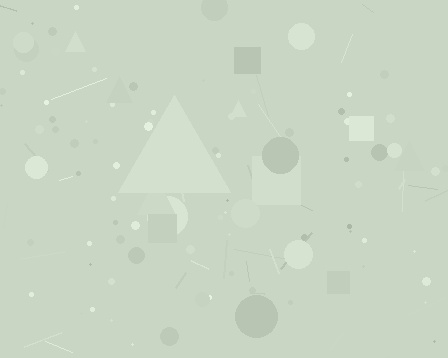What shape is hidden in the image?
A triangle is hidden in the image.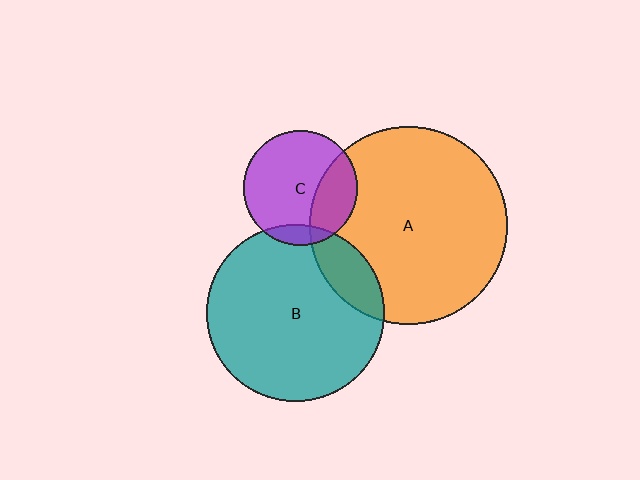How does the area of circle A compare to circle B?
Approximately 1.2 times.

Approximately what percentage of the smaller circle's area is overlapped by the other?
Approximately 30%.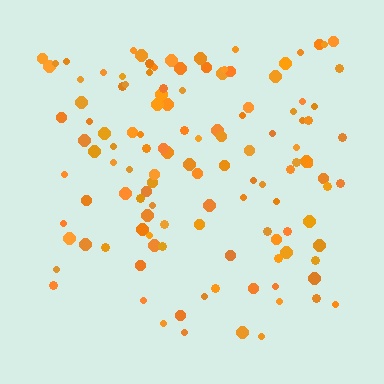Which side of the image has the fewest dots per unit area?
The bottom.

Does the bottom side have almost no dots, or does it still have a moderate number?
Still a moderate number, just noticeably fewer than the top.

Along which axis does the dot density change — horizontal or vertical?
Vertical.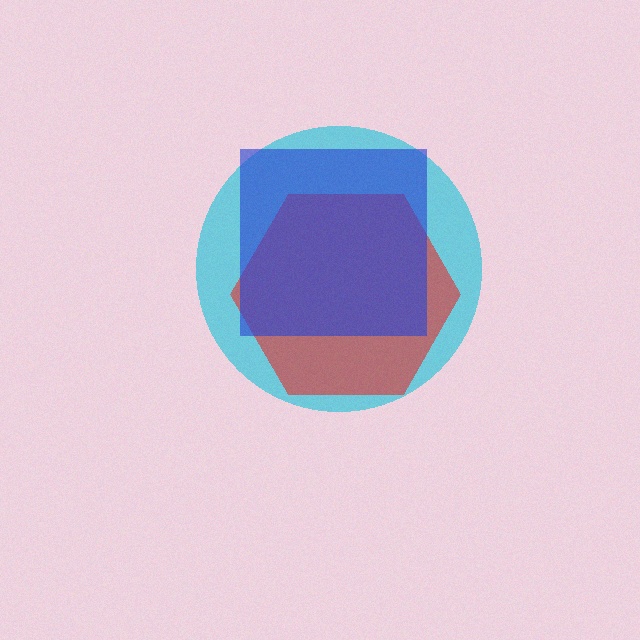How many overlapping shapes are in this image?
There are 3 overlapping shapes in the image.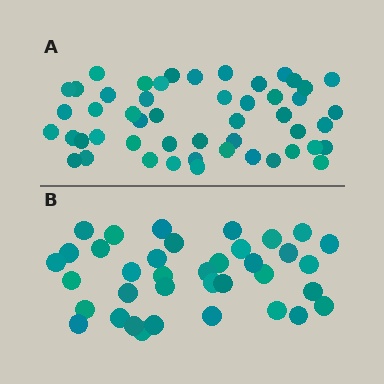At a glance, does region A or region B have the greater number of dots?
Region A (the top region) has more dots.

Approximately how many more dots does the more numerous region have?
Region A has approximately 15 more dots than region B.